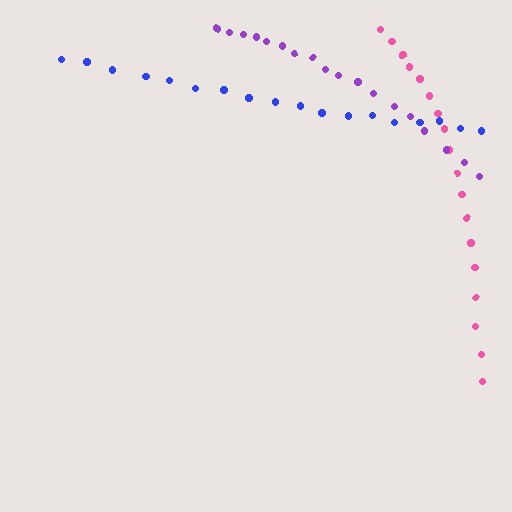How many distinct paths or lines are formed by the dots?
There are 3 distinct paths.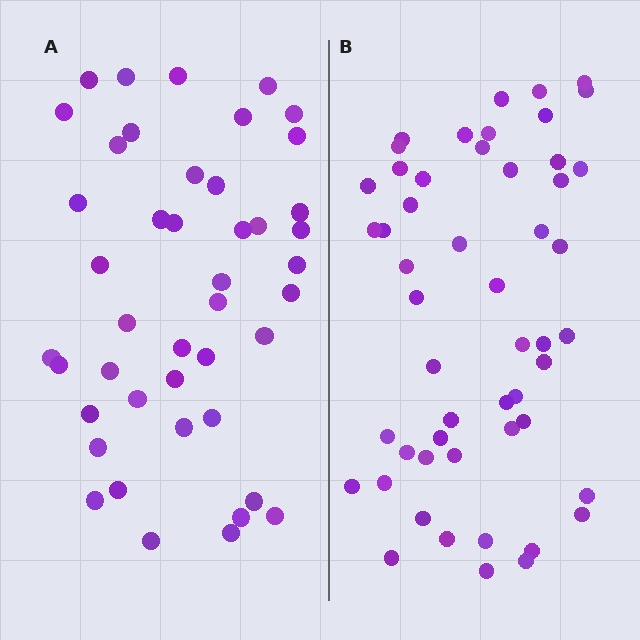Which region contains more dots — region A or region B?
Region B (the right region) has more dots.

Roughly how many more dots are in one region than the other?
Region B has roughly 8 or so more dots than region A.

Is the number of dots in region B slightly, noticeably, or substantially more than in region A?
Region B has only slightly more — the two regions are fairly close. The ratio is roughly 1.2 to 1.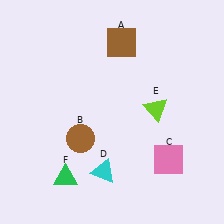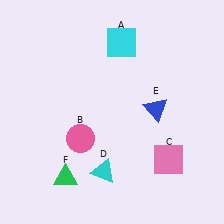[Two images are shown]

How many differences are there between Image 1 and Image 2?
There are 3 differences between the two images.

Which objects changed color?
A changed from brown to cyan. B changed from brown to pink. E changed from lime to blue.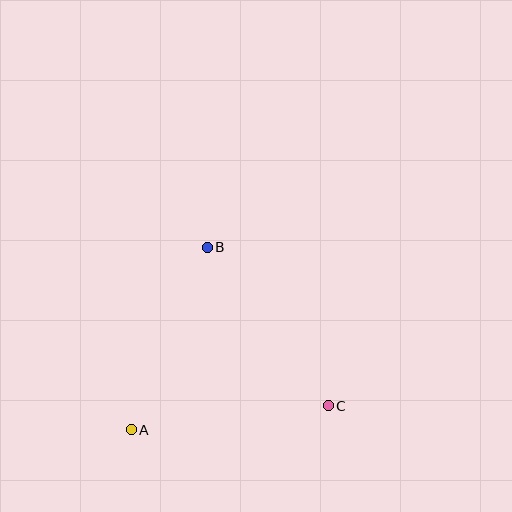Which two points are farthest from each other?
Points B and C are farthest from each other.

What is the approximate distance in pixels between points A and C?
The distance between A and C is approximately 199 pixels.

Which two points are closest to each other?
Points A and B are closest to each other.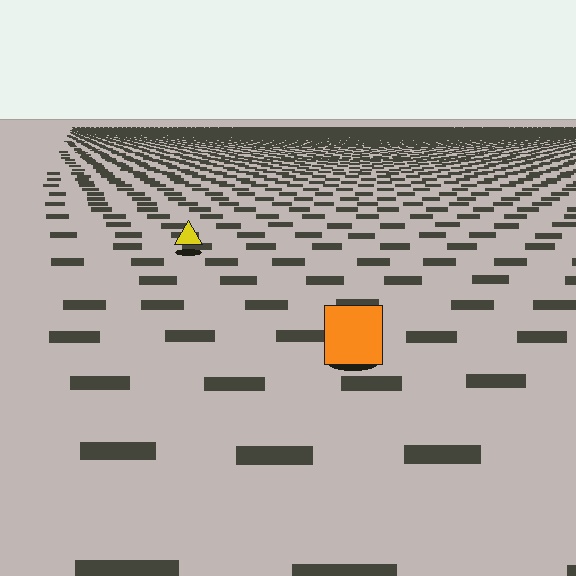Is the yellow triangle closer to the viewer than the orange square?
No. The orange square is closer — you can tell from the texture gradient: the ground texture is coarser near it.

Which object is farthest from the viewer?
The yellow triangle is farthest from the viewer. It appears smaller and the ground texture around it is denser.